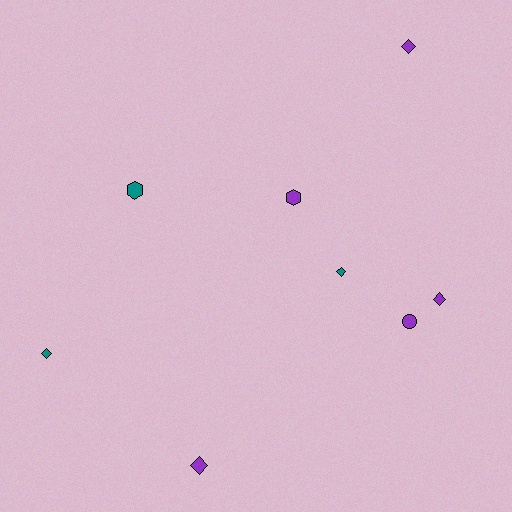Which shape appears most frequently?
Diamond, with 5 objects.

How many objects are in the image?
There are 8 objects.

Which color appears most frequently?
Purple, with 5 objects.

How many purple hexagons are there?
There is 1 purple hexagon.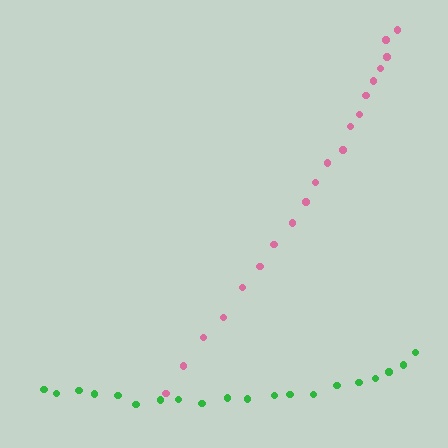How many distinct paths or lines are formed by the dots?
There are 2 distinct paths.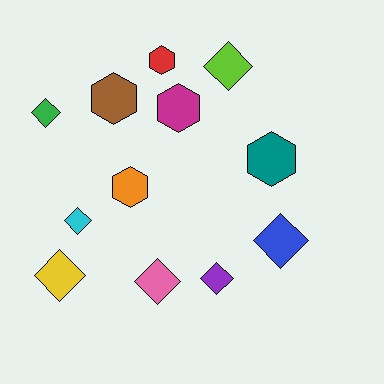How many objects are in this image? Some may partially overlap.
There are 12 objects.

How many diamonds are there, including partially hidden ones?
There are 7 diamonds.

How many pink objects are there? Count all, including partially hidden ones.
There is 1 pink object.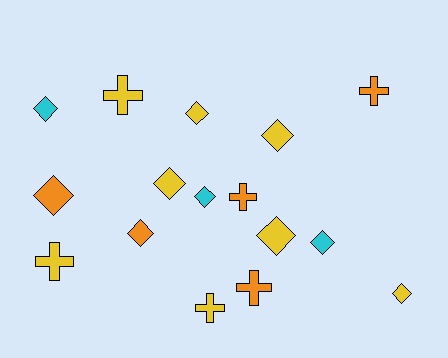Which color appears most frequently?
Yellow, with 8 objects.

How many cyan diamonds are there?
There are 3 cyan diamonds.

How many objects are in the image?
There are 16 objects.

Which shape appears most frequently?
Diamond, with 10 objects.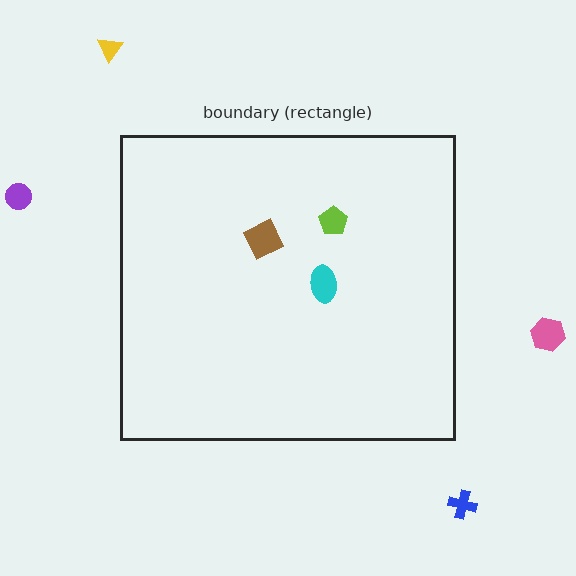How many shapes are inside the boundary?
3 inside, 4 outside.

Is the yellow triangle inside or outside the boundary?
Outside.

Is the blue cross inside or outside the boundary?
Outside.